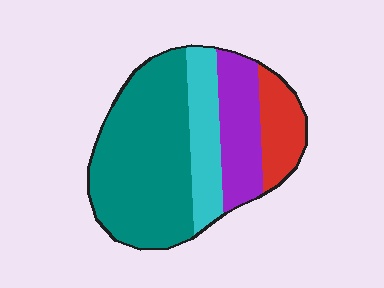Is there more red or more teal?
Teal.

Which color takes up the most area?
Teal, at roughly 50%.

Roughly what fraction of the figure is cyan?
Cyan takes up about one sixth (1/6) of the figure.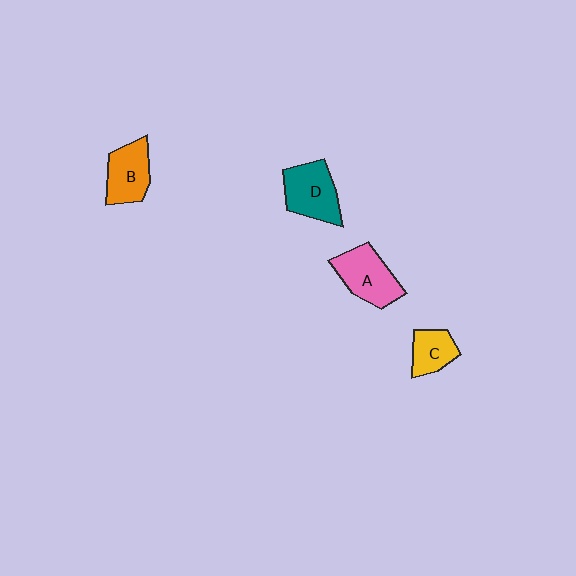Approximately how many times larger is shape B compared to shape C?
Approximately 1.4 times.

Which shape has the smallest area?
Shape C (yellow).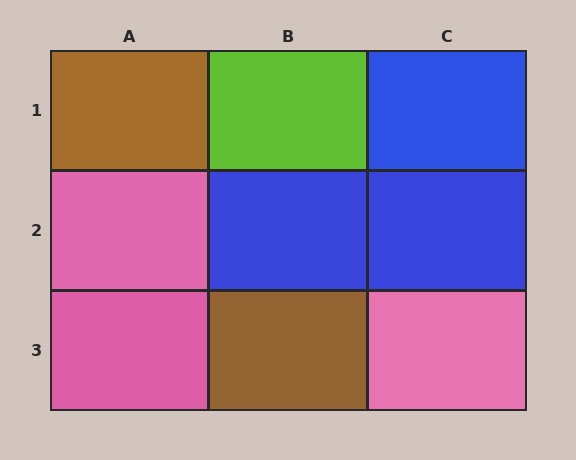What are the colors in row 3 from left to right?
Pink, brown, pink.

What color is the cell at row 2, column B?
Blue.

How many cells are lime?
1 cell is lime.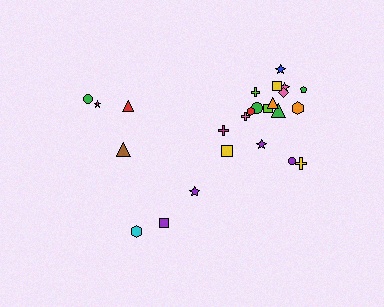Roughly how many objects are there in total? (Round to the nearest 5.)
Roughly 25 objects in total.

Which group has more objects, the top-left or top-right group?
The top-right group.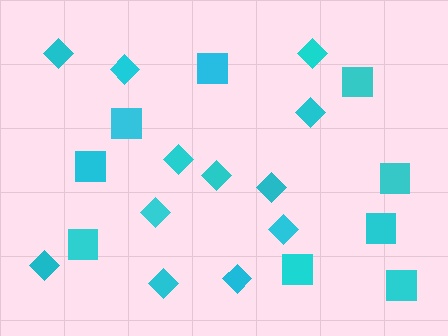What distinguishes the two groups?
There are 2 groups: one group of squares (9) and one group of diamonds (12).